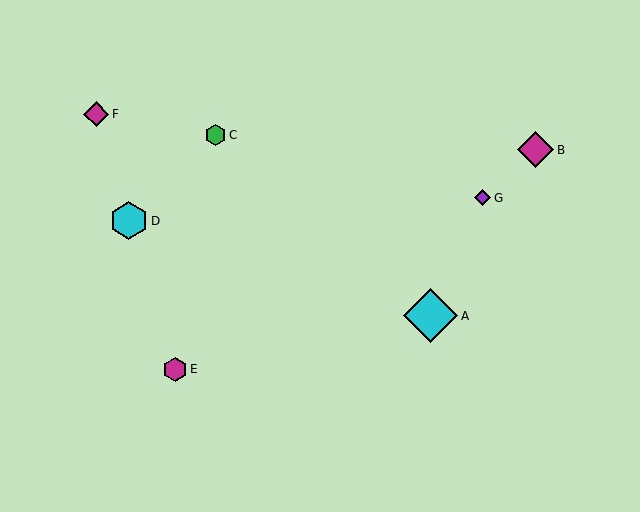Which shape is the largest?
The cyan diamond (labeled A) is the largest.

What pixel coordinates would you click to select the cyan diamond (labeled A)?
Click at (431, 316) to select the cyan diamond A.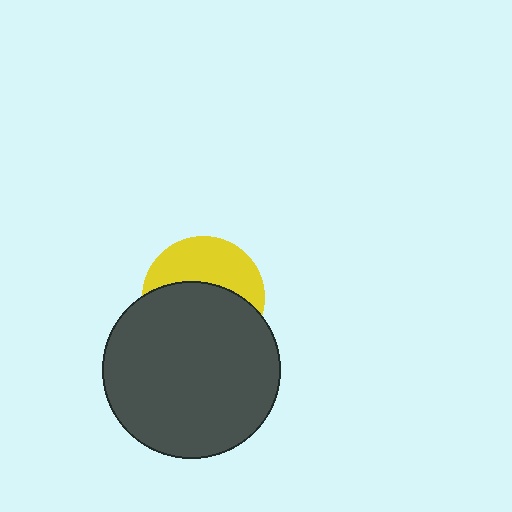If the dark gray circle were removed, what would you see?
You would see the complete yellow circle.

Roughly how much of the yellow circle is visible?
A small part of it is visible (roughly 42%).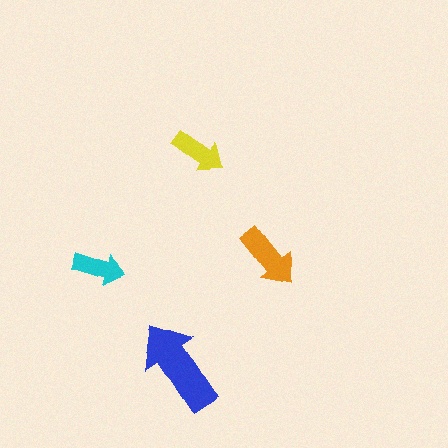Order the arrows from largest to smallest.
the blue one, the orange one, the yellow one, the cyan one.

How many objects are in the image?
There are 4 objects in the image.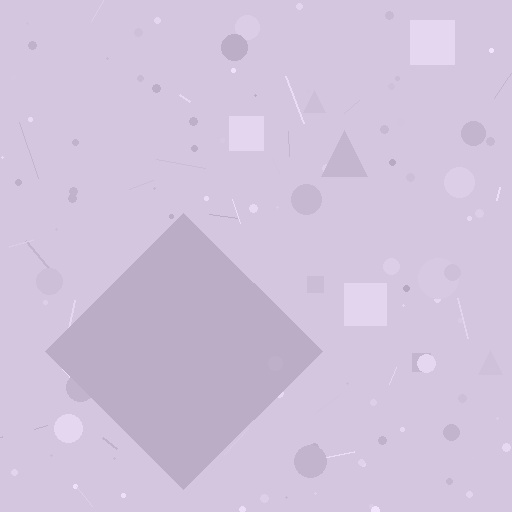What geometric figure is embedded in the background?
A diamond is embedded in the background.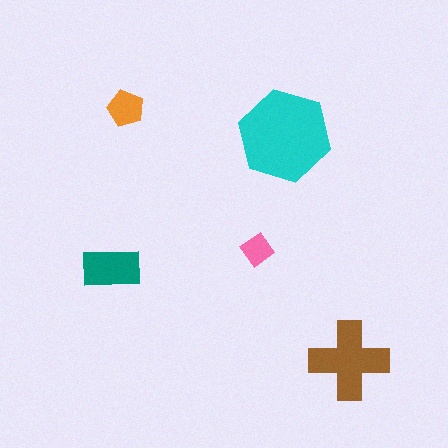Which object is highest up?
The orange pentagon is topmost.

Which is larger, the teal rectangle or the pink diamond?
The teal rectangle.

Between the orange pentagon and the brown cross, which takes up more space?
The brown cross.